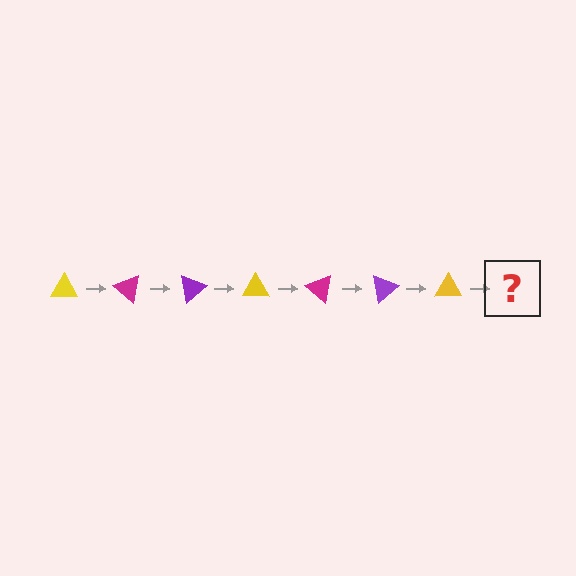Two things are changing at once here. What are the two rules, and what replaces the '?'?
The two rules are that it rotates 40 degrees each step and the color cycles through yellow, magenta, and purple. The '?' should be a magenta triangle, rotated 280 degrees from the start.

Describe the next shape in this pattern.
It should be a magenta triangle, rotated 280 degrees from the start.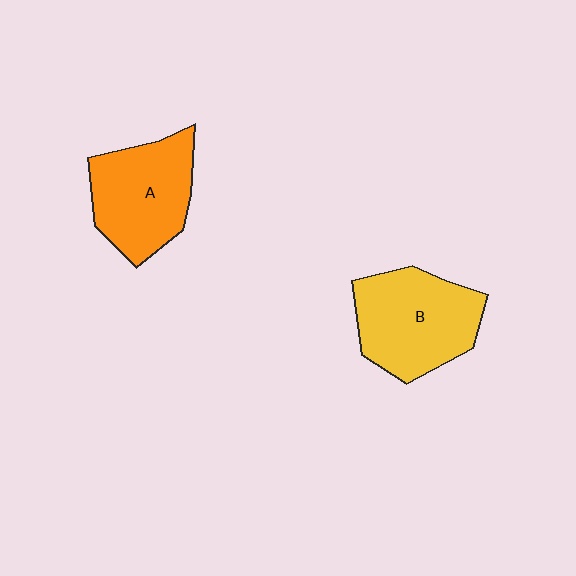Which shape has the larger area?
Shape B (yellow).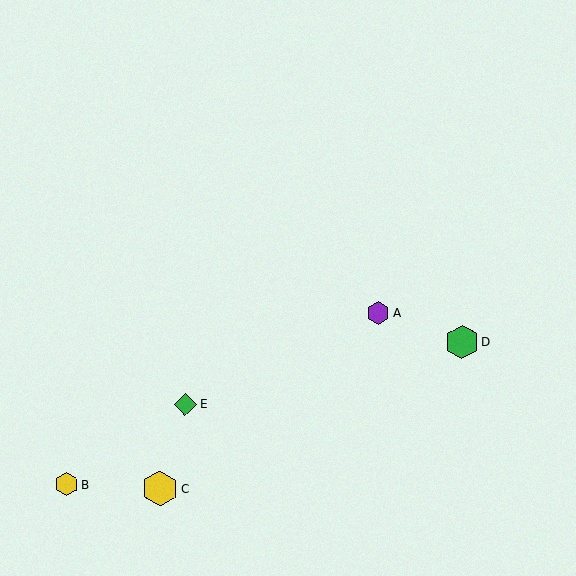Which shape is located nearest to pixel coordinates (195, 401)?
The green diamond (labeled E) at (185, 404) is nearest to that location.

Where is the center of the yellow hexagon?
The center of the yellow hexagon is at (160, 488).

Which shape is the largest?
The yellow hexagon (labeled C) is the largest.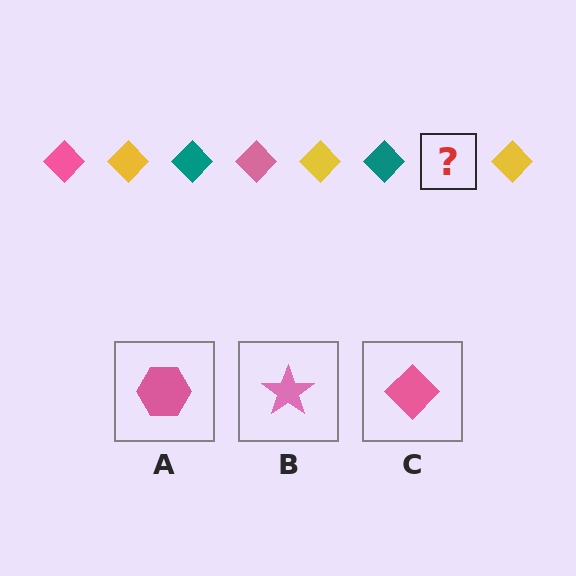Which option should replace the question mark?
Option C.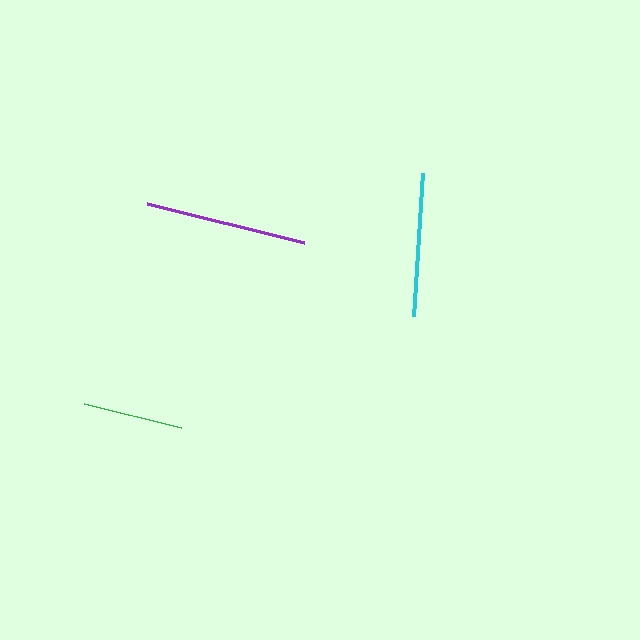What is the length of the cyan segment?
The cyan segment is approximately 144 pixels long.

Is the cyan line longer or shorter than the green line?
The cyan line is longer than the green line.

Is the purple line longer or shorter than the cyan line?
The purple line is longer than the cyan line.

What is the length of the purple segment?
The purple segment is approximately 162 pixels long.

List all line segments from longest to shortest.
From longest to shortest: purple, cyan, green.